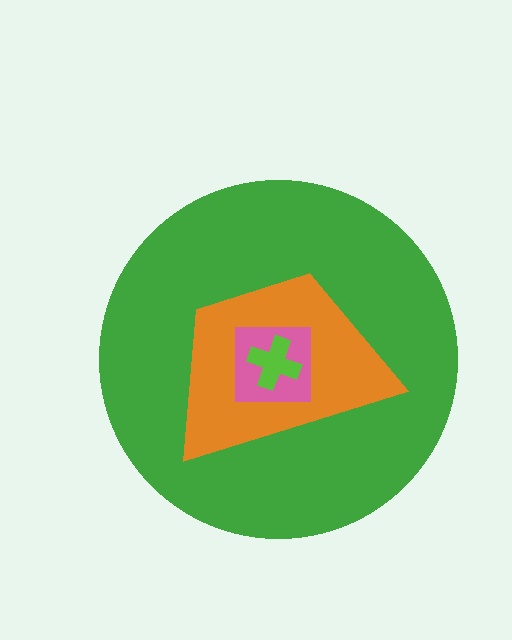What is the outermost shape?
The green circle.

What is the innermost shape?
The lime cross.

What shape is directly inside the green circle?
The orange trapezoid.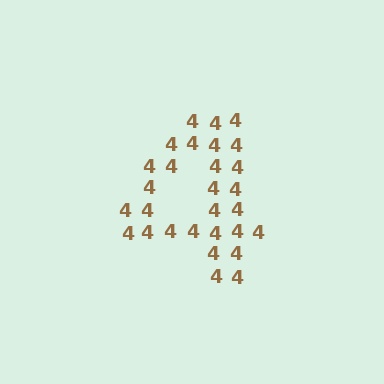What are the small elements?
The small elements are digit 4's.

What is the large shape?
The large shape is the digit 4.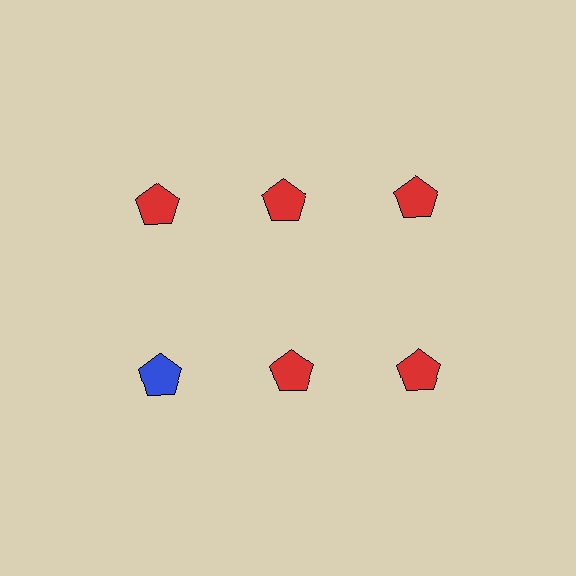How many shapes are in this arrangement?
There are 6 shapes arranged in a grid pattern.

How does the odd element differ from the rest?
It has a different color: blue instead of red.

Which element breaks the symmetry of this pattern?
The blue pentagon in the second row, leftmost column breaks the symmetry. All other shapes are red pentagons.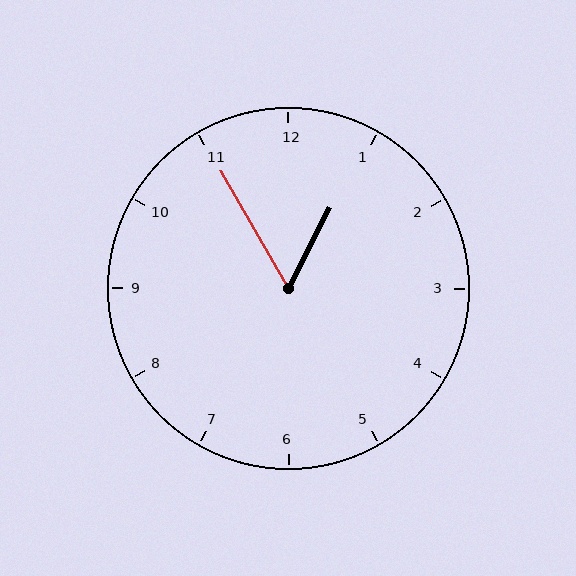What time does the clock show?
12:55.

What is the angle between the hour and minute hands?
Approximately 58 degrees.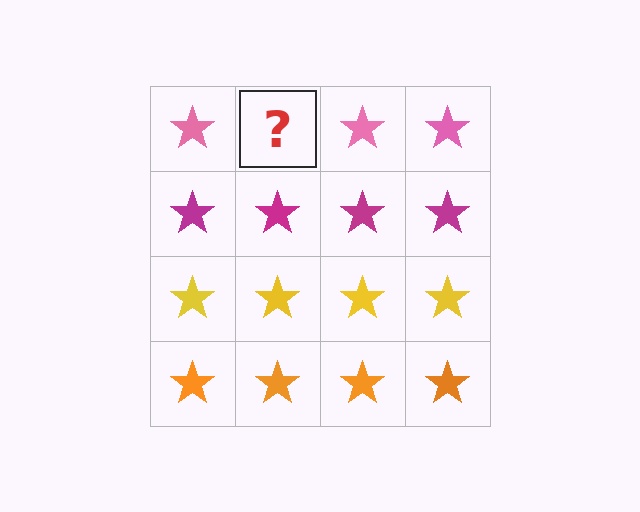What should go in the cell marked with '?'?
The missing cell should contain a pink star.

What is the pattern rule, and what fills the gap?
The rule is that each row has a consistent color. The gap should be filled with a pink star.